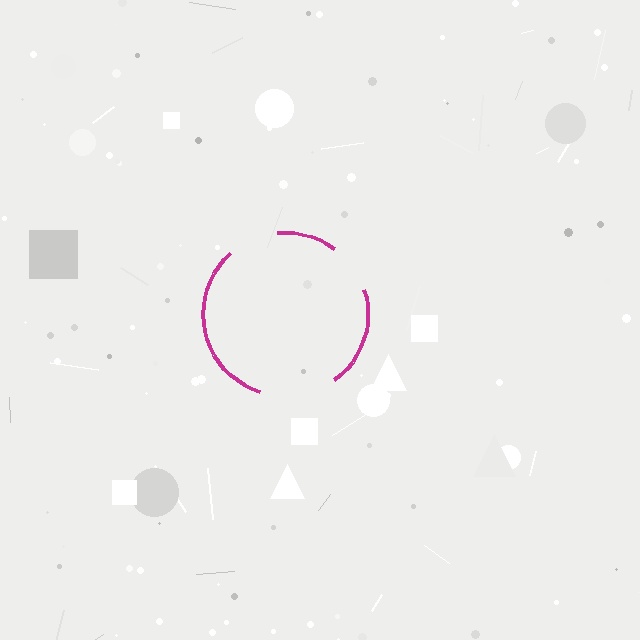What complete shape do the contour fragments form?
The contour fragments form a circle.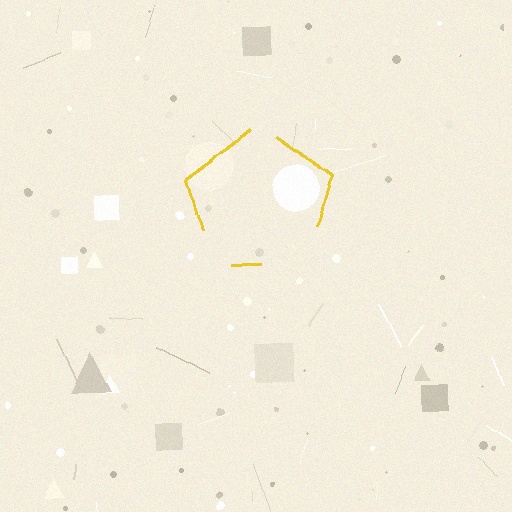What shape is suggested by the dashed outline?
The dashed outline suggests a pentagon.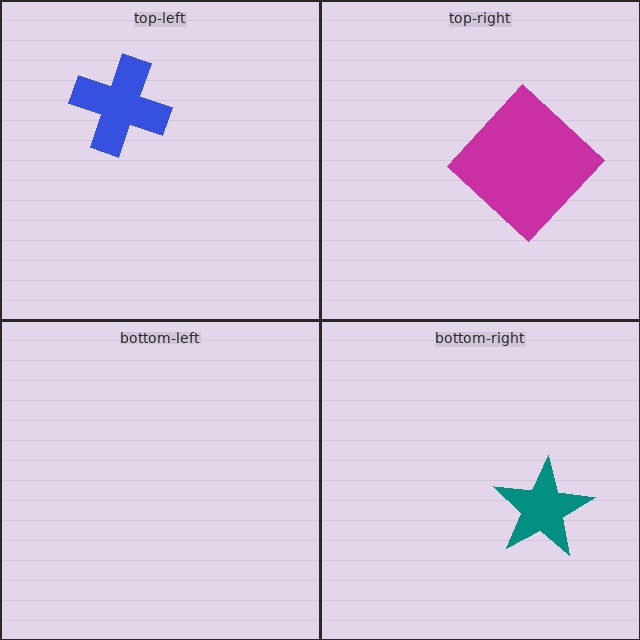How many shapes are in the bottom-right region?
1.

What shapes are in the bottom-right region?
The teal star.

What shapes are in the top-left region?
The blue cross.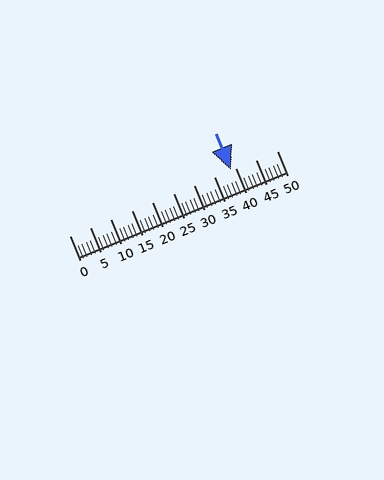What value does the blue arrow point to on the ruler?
The blue arrow points to approximately 39.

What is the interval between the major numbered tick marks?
The major tick marks are spaced 5 units apart.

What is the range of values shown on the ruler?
The ruler shows values from 0 to 50.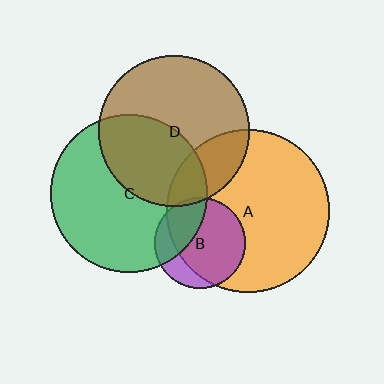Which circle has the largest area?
Circle A (orange).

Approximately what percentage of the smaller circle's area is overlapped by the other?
Approximately 35%.